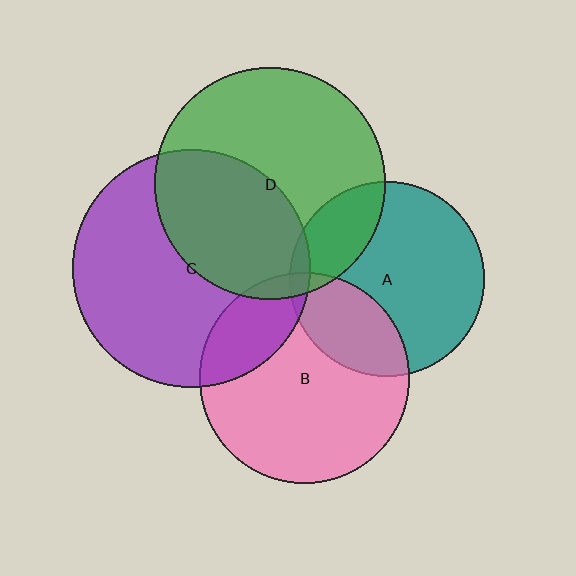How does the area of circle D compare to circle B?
Approximately 1.2 times.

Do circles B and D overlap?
Yes.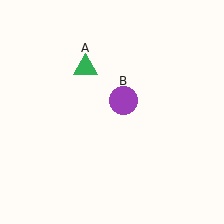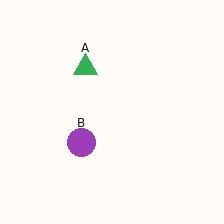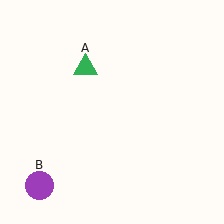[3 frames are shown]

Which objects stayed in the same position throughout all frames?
Green triangle (object A) remained stationary.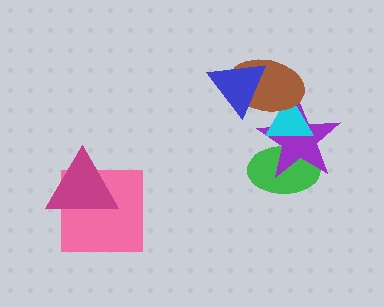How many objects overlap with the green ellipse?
2 objects overlap with the green ellipse.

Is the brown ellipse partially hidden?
Yes, it is partially covered by another shape.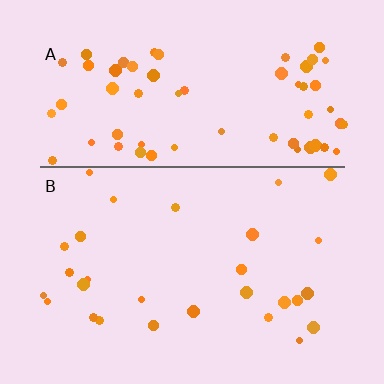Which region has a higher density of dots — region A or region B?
A (the top).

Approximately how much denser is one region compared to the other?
Approximately 2.3× — region A over region B.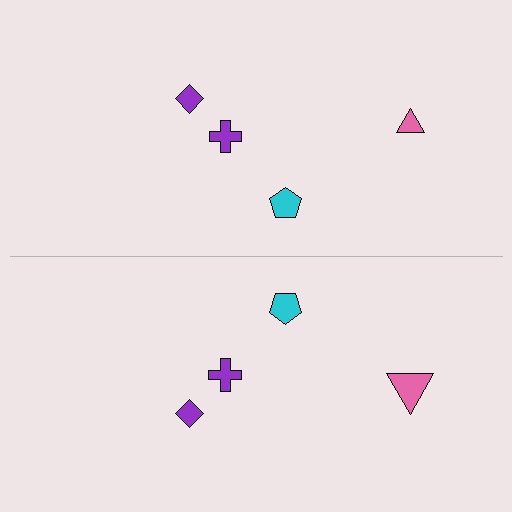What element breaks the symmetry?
The pink triangle on the bottom side has a different size than its mirror counterpart.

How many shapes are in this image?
There are 8 shapes in this image.